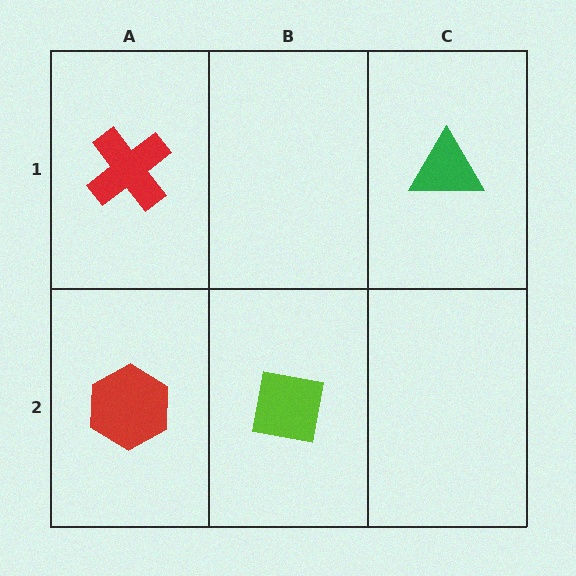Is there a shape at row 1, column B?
No, that cell is empty.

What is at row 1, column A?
A red cross.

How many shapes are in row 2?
2 shapes.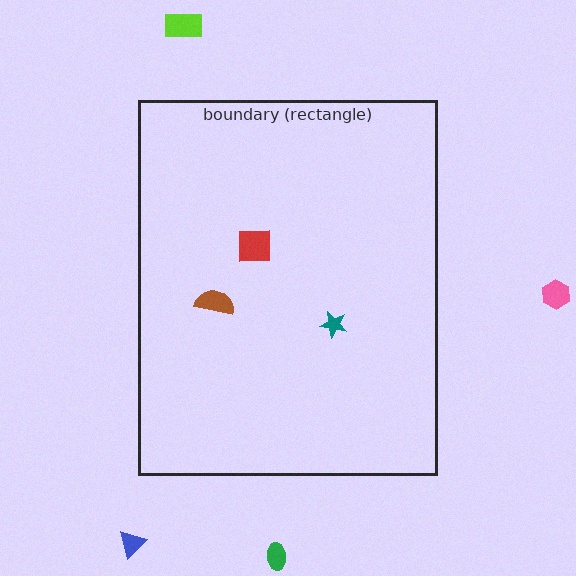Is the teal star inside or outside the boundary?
Inside.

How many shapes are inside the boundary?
3 inside, 4 outside.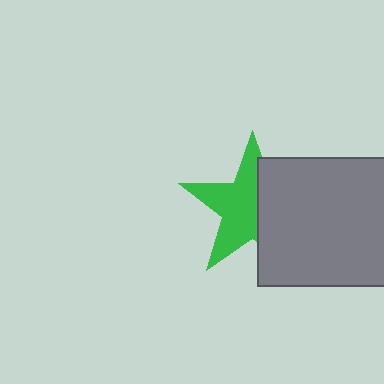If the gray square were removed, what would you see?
You would see the complete green star.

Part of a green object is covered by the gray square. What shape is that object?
It is a star.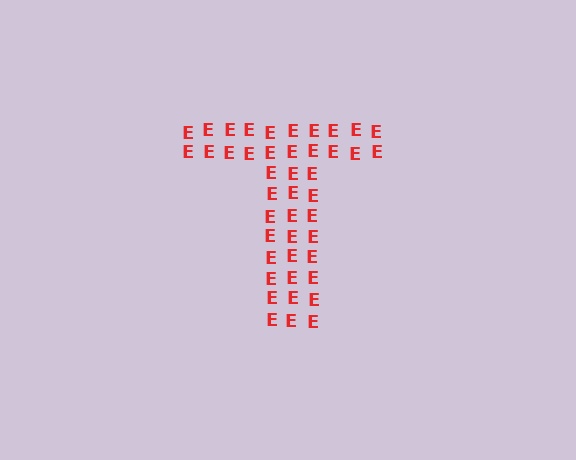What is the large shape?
The large shape is the letter T.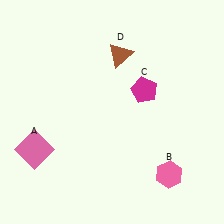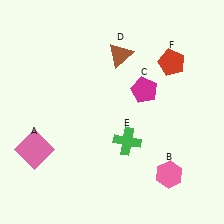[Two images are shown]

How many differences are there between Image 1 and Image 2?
There are 2 differences between the two images.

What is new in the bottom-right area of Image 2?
A green cross (E) was added in the bottom-right area of Image 2.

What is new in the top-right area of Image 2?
A red pentagon (F) was added in the top-right area of Image 2.